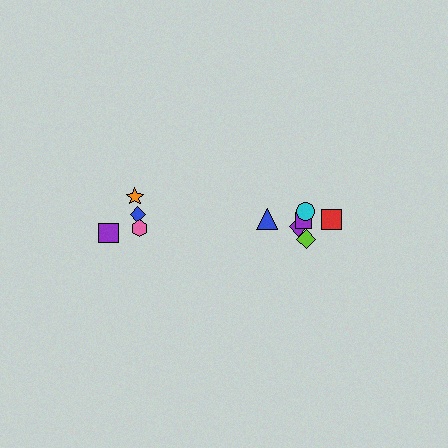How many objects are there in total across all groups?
There are 10 objects.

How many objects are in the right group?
There are 6 objects.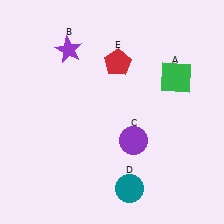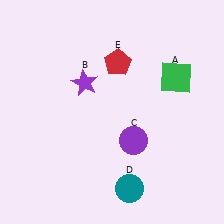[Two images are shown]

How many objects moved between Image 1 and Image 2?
1 object moved between the two images.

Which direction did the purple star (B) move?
The purple star (B) moved down.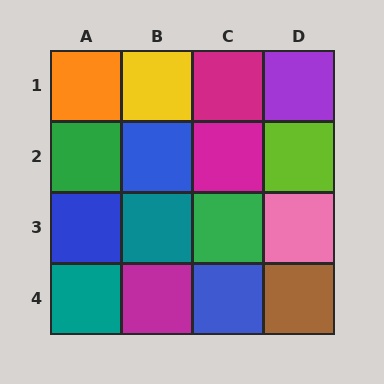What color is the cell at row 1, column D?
Purple.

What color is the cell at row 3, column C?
Green.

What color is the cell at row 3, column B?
Teal.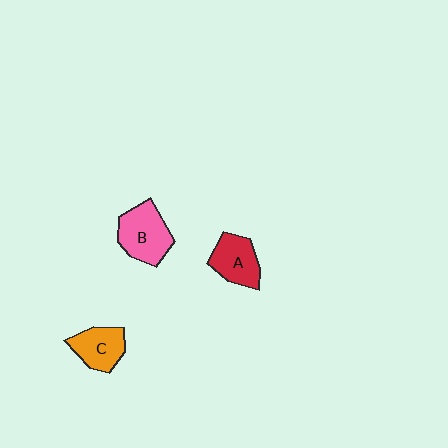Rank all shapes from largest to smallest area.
From largest to smallest: B (pink), A (red), C (orange).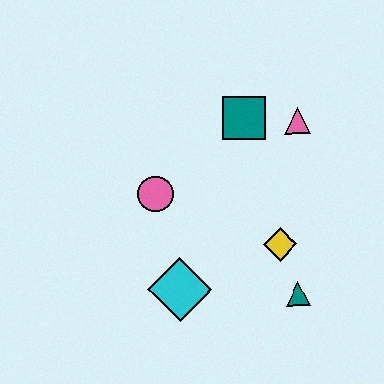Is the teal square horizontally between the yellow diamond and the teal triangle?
No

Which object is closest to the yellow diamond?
The teal triangle is closest to the yellow diamond.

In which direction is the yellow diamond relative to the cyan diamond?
The yellow diamond is to the right of the cyan diamond.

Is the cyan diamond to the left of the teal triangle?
Yes